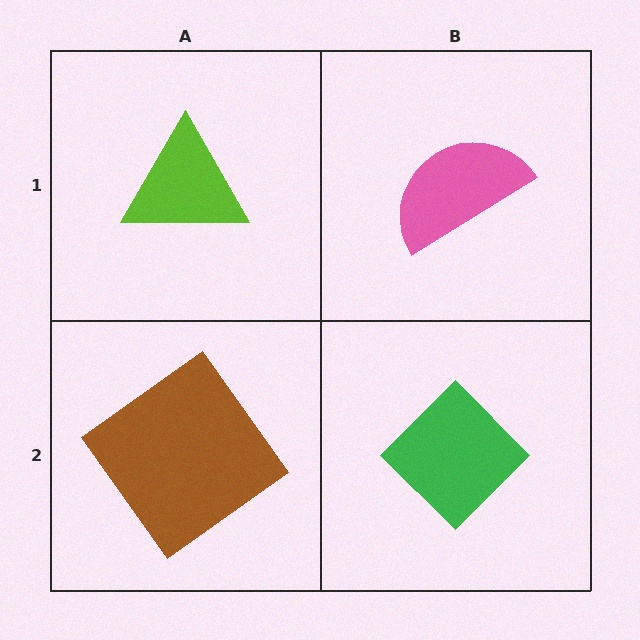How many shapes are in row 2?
2 shapes.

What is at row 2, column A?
A brown diamond.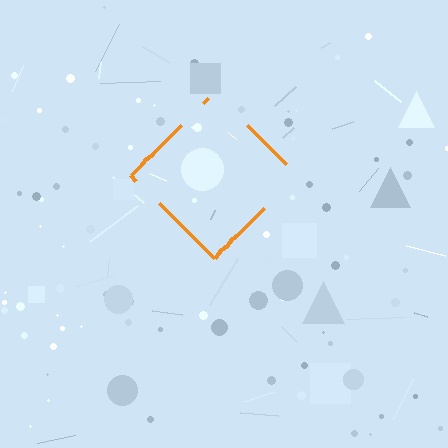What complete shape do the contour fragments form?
The contour fragments form a diamond.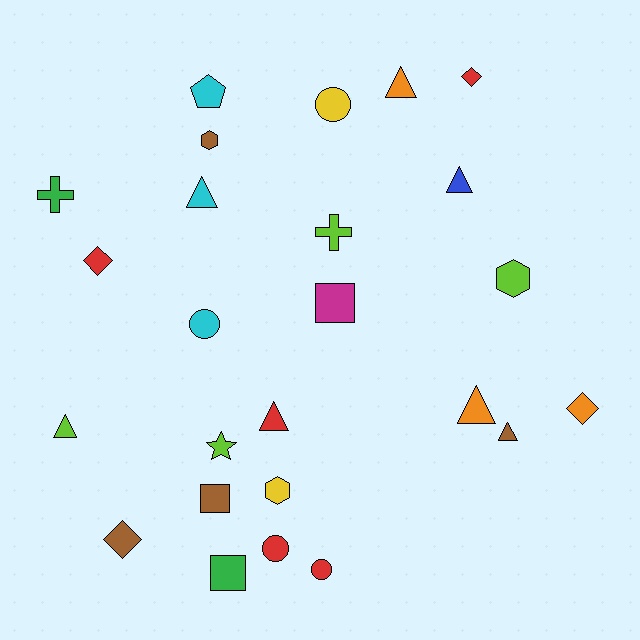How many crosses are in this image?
There are 2 crosses.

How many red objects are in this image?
There are 5 red objects.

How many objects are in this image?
There are 25 objects.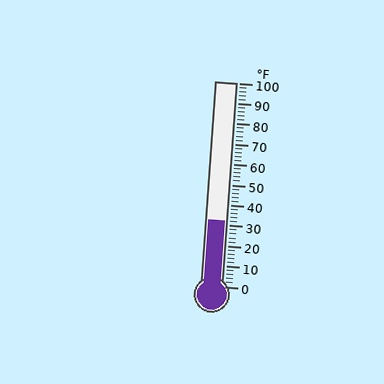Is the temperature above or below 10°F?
The temperature is above 10°F.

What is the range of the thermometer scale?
The thermometer scale ranges from 0°F to 100°F.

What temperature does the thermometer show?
The thermometer shows approximately 32°F.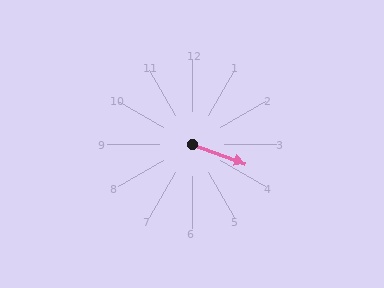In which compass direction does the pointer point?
East.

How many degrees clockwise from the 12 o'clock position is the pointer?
Approximately 110 degrees.